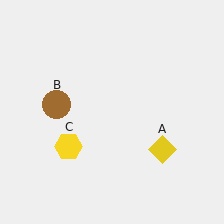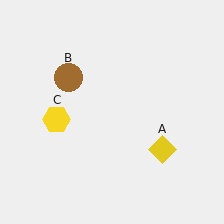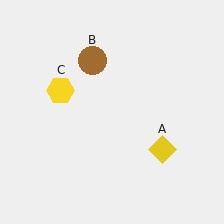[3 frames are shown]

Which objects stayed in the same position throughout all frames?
Yellow diamond (object A) remained stationary.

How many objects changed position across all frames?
2 objects changed position: brown circle (object B), yellow hexagon (object C).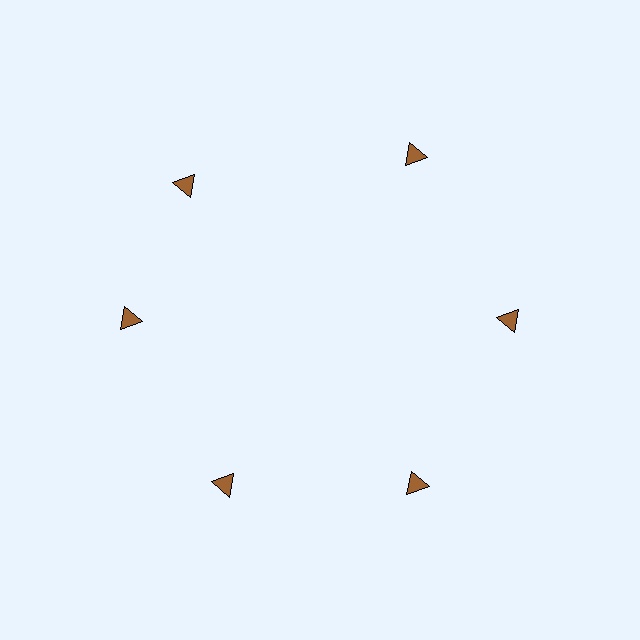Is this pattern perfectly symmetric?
No. The 6 brown triangles are arranged in a ring, but one element near the 11 o'clock position is rotated out of alignment along the ring, breaking the 6-fold rotational symmetry.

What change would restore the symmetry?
The symmetry would be restored by rotating it back into even spacing with its neighbors so that all 6 triangles sit at equal angles and equal distance from the center.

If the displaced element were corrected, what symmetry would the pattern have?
It would have 6-fold rotational symmetry — the pattern would map onto itself every 60 degrees.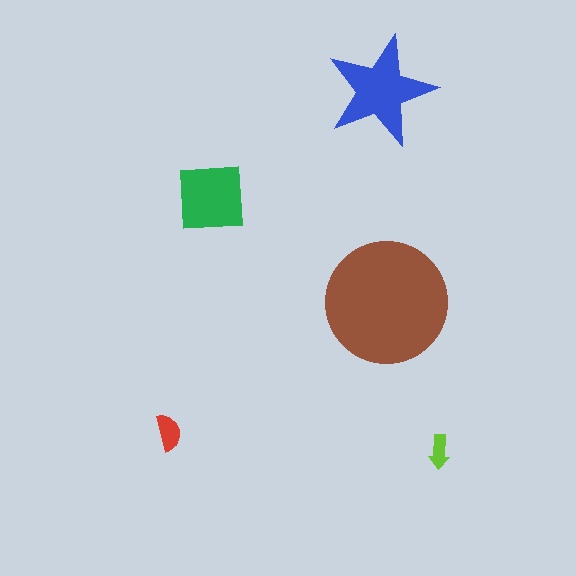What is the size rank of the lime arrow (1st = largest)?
5th.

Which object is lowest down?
The lime arrow is bottommost.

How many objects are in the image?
There are 5 objects in the image.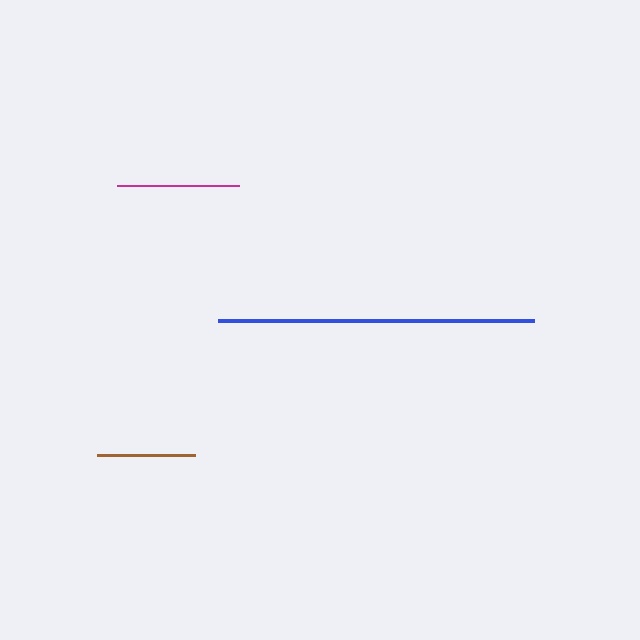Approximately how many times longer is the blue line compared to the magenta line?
The blue line is approximately 2.6 times the length of the magenta line.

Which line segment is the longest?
The blue line is the longest at approximately 316 pixels.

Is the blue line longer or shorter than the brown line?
The blue line is longer than the brown line.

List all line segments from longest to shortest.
From longest to shortest: blue, magenta, brown.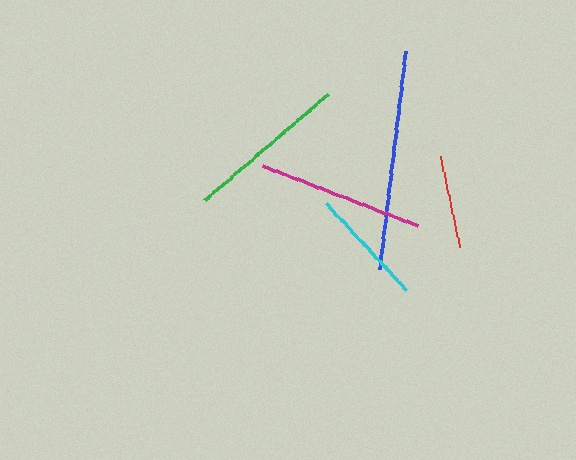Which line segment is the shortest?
The red line is the shortest at approximately 94 pixels.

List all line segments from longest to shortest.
From longest to shortest: blue, magenta, green, cyan, red.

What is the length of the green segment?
The green segment is approximately 163 pixels long.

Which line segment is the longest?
The blue line is the longest at approximately 219 pixels.